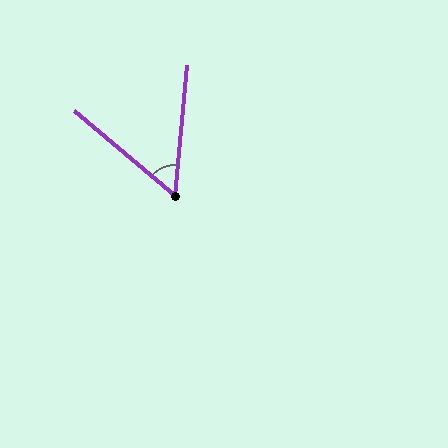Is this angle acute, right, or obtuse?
It is acute.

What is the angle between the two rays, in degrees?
Approximately 55 degrees.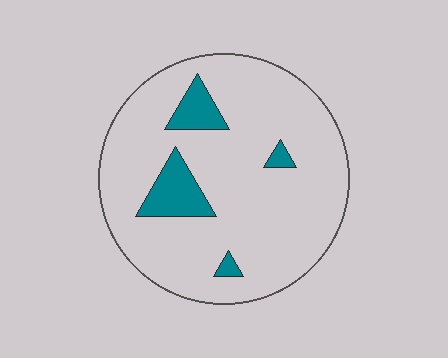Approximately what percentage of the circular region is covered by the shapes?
Approximately 10%.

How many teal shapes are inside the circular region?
4.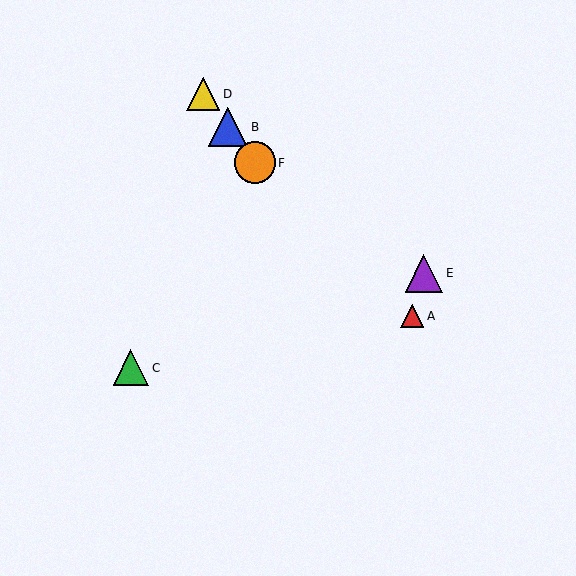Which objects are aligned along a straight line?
Objects B, D, F are aligned along a straight line.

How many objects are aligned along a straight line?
3 objects (B, D, F) are aligned along a straight line.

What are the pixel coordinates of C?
Object C is at (131, 368).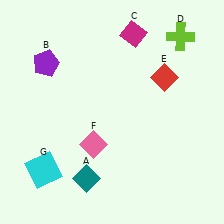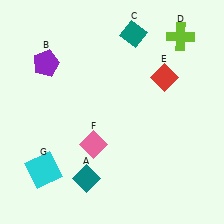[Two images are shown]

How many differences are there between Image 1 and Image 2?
There is 1 difference between the two images.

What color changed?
The diamond (C) changed from magenta in Image 1 to teal in Image 2.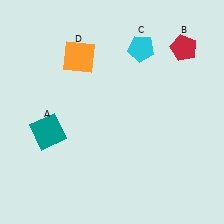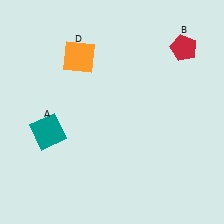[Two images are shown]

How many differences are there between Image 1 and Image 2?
There is 1 difference between the two images.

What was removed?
The cyan pentagon (C) was removed in Image 2.